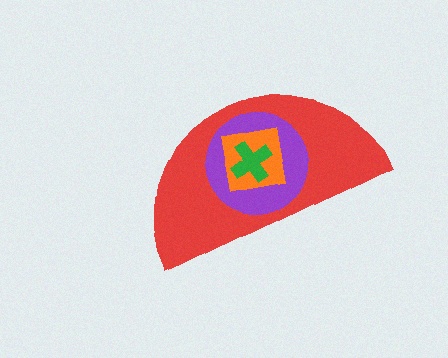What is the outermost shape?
The red semicircle.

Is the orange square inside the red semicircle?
Yes.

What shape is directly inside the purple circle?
The orange square.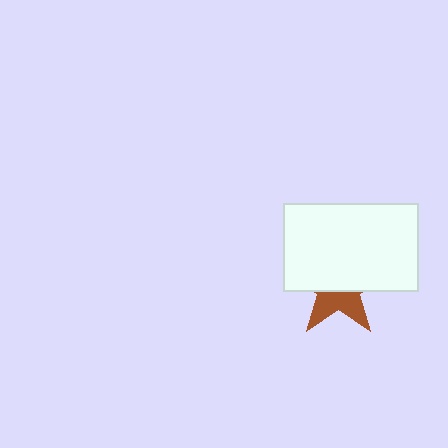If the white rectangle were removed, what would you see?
You would see the complete brown star.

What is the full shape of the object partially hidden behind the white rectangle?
The partially hidden object is a brown star.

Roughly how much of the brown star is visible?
A small part of it is visible (roughly 40%).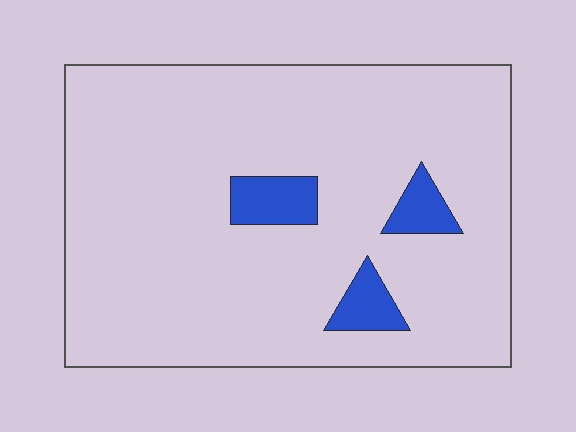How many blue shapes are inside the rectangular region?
3.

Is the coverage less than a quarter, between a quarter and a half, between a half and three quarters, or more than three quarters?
Less than a quarter.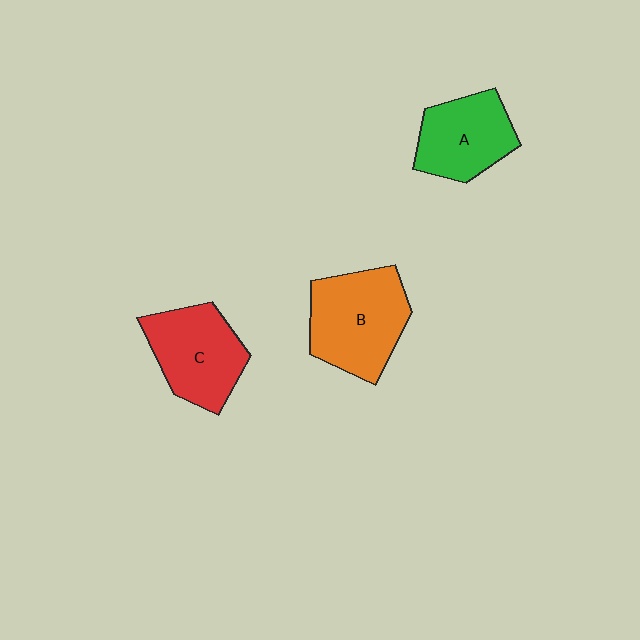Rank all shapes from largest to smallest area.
From largest to smallest: B (orange), C (red), A (green).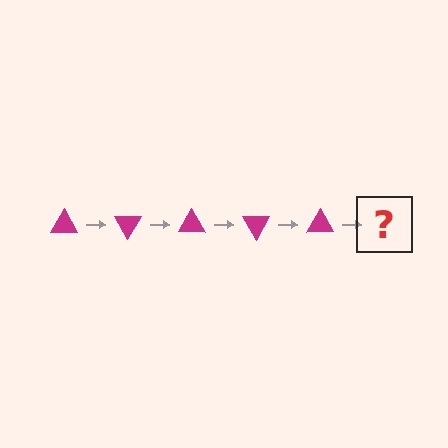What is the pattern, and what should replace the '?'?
The pattern is that the triangle rotates 60 degrees each step. The '?' should be a magenta triangle rotated 300 degrees.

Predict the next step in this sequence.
The next step is a magenta triangle rotated 300 degrees.